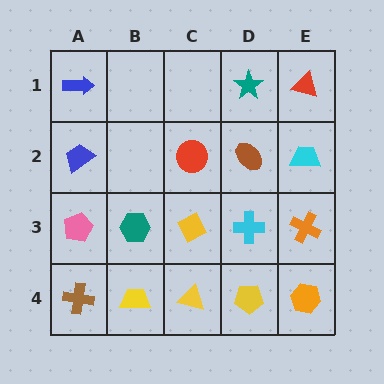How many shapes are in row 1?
3 shapes.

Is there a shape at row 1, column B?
No, that cell is empty.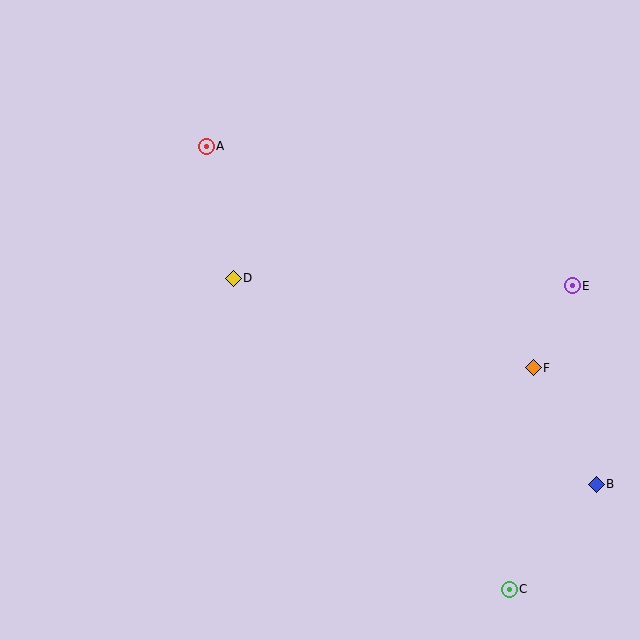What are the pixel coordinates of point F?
Point F is at (533, 368).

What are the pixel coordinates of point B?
Point B is at (596, 484).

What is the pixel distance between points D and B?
The distance between D and B is 417 pixels.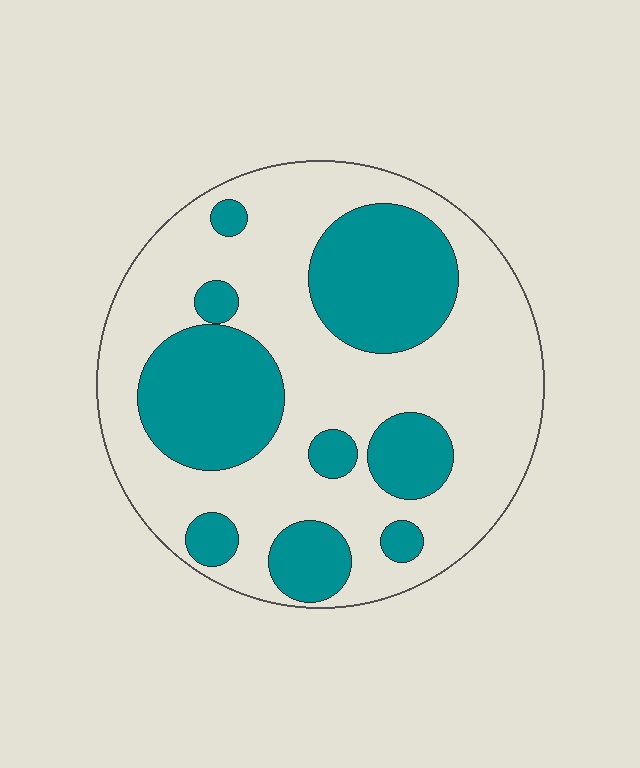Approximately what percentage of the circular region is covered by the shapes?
Approximately 35%.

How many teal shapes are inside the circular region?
9.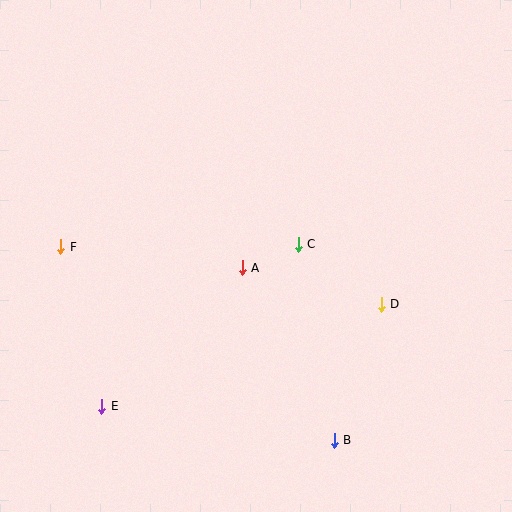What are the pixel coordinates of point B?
Point B is at (334, 440).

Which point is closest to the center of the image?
Point A at (242, 268) is closest to the center.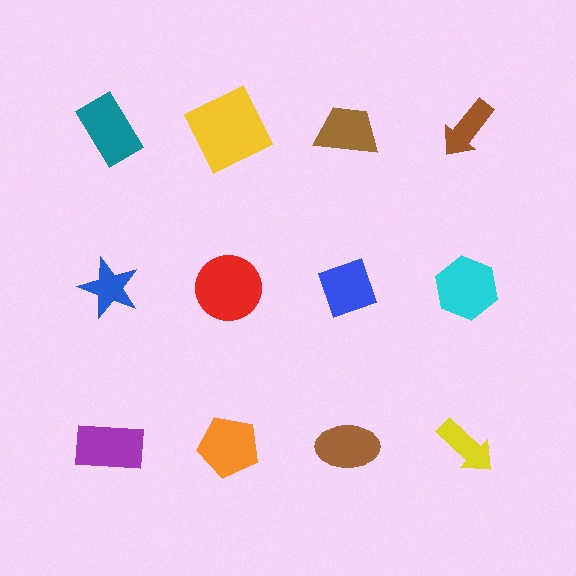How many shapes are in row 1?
4 shapes.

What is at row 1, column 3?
A brown trapezoid.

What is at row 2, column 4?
A cyan hexagon.